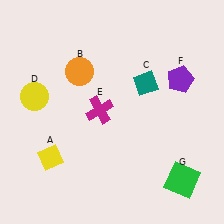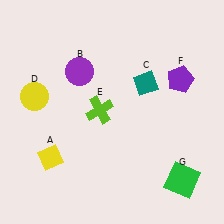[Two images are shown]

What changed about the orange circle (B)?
In Image 1, B is orange. In Image 2, it changed to purple.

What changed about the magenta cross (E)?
In Image 1, E is magenta. In Image 2, it changed to lime.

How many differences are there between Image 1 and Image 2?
There are 2 differences between the two images.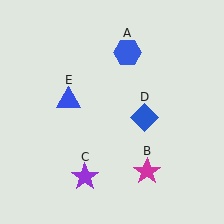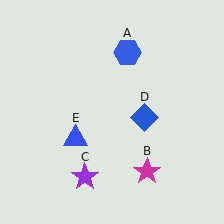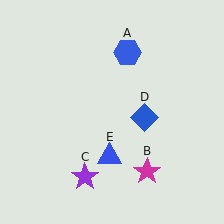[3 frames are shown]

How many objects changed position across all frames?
1 object changed position: blue triangle (object E).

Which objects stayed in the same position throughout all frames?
Blue hexagon (object A) and magenta star (object B) and purple star (object C) and blue diamond (object D) remained stationary.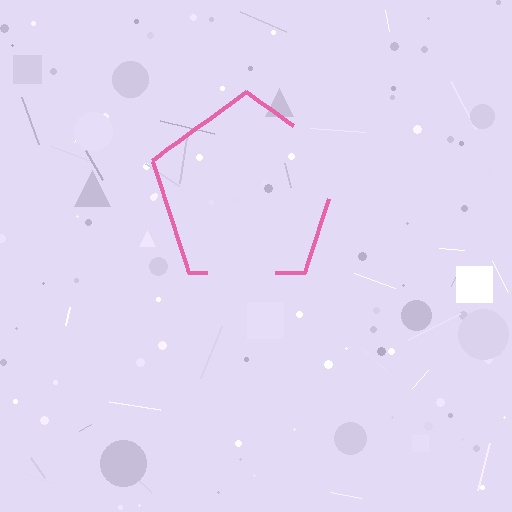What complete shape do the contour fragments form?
The contour fragments form a pentagon.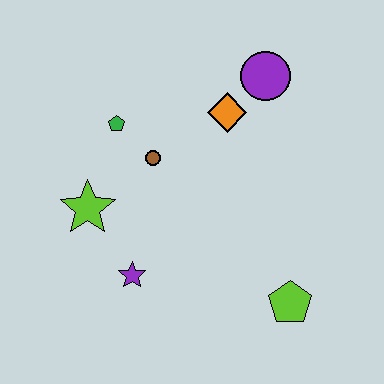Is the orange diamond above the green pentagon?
Yes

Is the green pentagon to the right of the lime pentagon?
No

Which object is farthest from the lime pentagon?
The green pentagon is farthest from the lime pentagon.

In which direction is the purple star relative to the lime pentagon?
The purple star is to the left of the lime pentagon.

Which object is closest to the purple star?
The lime star is closest to the purple star.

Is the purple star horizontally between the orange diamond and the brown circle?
No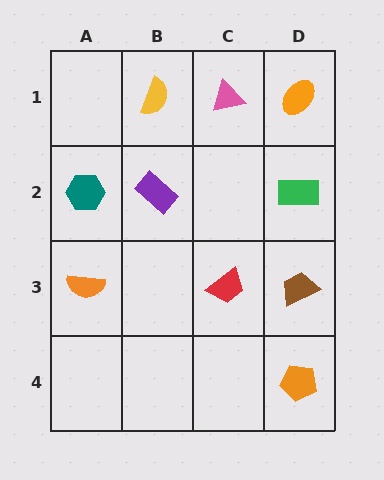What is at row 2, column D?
A green rectangle.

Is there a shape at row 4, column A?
No, that cell is empty.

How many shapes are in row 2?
3 shapes.